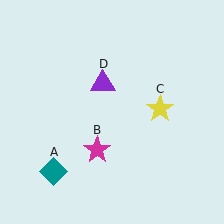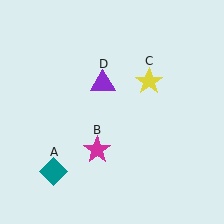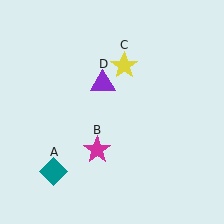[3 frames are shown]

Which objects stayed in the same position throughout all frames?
Teal diamond (object A) and magenta star (object B) and purple triangle (object D) remained stationary.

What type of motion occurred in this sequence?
The yellow star (object C) rotated counterclockwise around the center of the scene.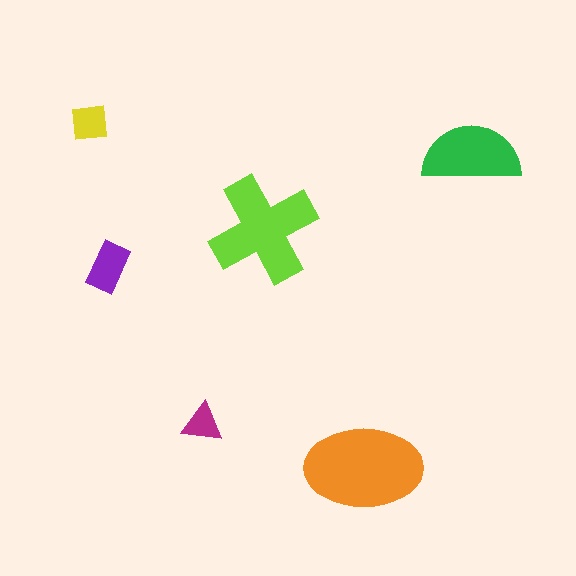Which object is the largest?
The orange ellipse.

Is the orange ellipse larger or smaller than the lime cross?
Larger.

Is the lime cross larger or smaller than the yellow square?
Larger.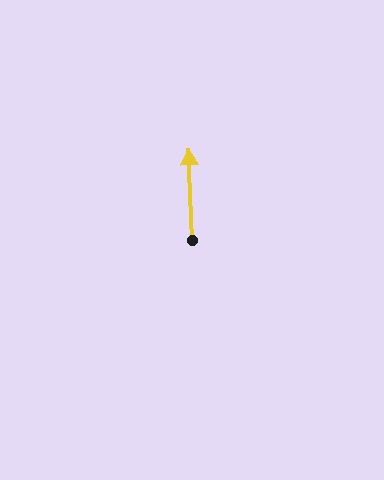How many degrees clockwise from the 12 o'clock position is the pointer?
Approximately 358 degrees.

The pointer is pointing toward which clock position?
Roughly 12 o'clock.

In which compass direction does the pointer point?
North.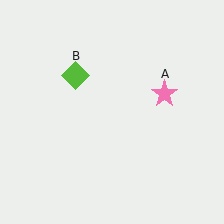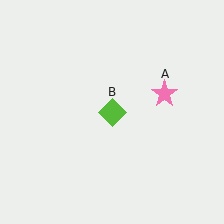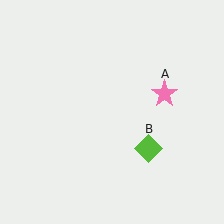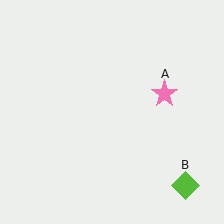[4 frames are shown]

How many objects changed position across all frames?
1 object changed position: lime diamond (object B).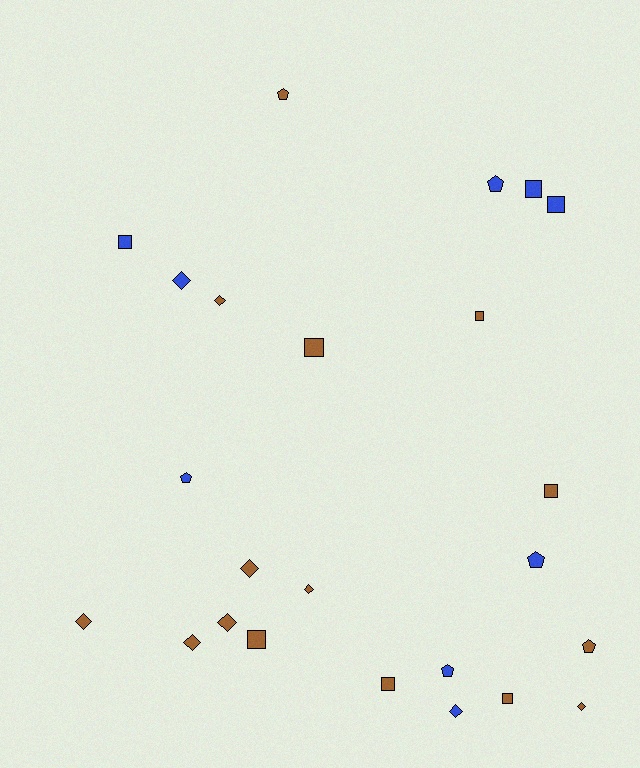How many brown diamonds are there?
There are 7 brown diamonds.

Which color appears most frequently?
Brown, with 15 objects.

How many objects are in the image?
There are 24 objects.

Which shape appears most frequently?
Square, with 9 objects.